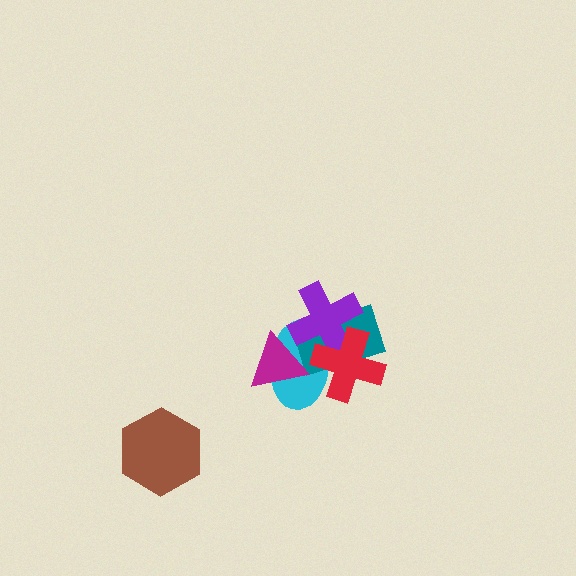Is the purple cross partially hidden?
Yes, it is partially covered by another shape.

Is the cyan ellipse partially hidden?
Yes, it is partially covered by another shape.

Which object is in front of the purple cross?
The red cross is in front of the purple cross.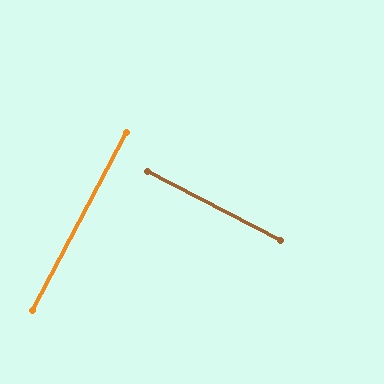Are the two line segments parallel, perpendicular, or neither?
Perpendicular — they meet at approximately 90°.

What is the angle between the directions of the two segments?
Approximately 90 degrees.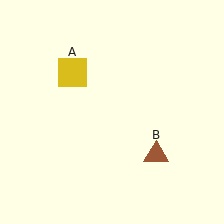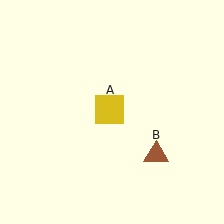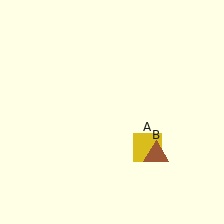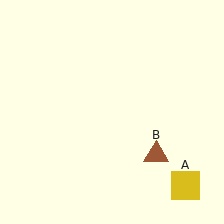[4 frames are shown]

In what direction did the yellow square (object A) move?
The yellow square (object A) moved down and to the right.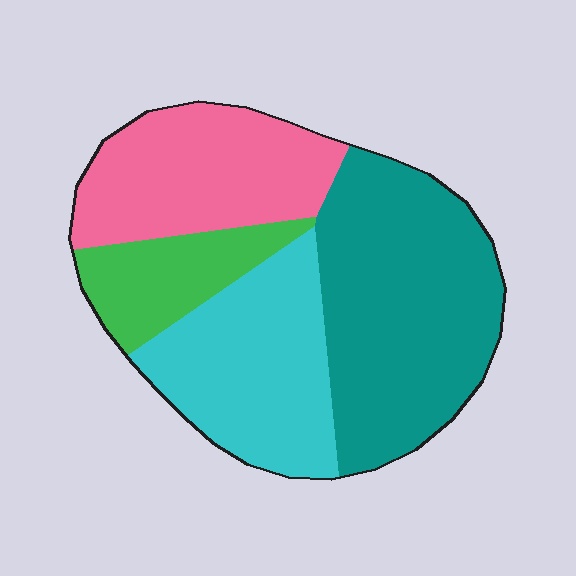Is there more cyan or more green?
Cyan.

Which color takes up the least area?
Green, at roughly 15%.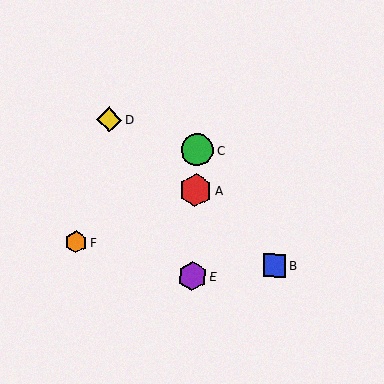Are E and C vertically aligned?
Yes, both are at x≈192.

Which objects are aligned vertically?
Objects A, C, E are aligned vertically.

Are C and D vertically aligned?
No, C is at x≈197 and D is at x≈109.